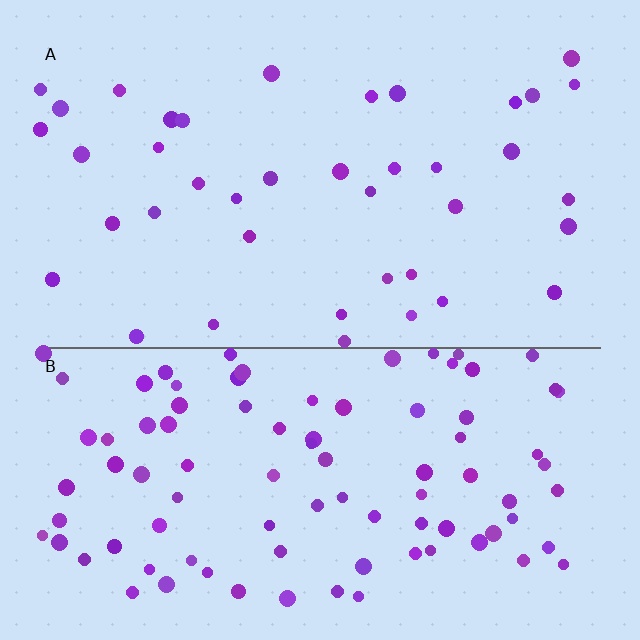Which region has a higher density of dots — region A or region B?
B (the bottom).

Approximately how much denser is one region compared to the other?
Approximately 2.3× — region B over region A.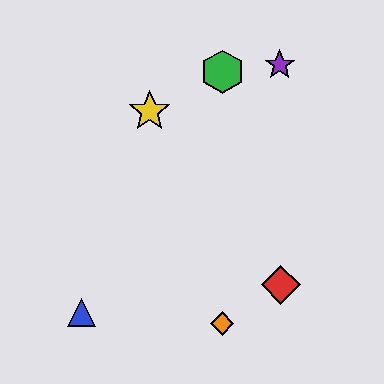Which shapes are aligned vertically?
The green hexagon, the orange diamond are aligned vertically.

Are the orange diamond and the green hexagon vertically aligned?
Yes, both are at x≈222.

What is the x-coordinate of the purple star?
The purple star is at x≈280.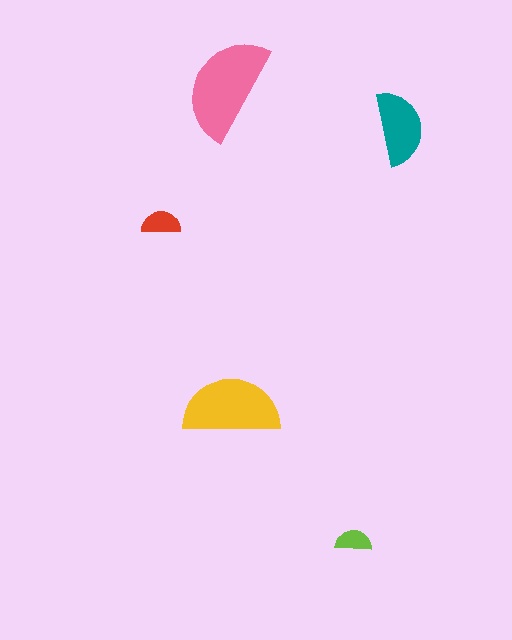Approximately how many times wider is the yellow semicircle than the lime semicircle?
About 2.5 times wider.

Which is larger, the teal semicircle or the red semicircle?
The teal one.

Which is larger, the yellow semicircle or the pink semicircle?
The pink one.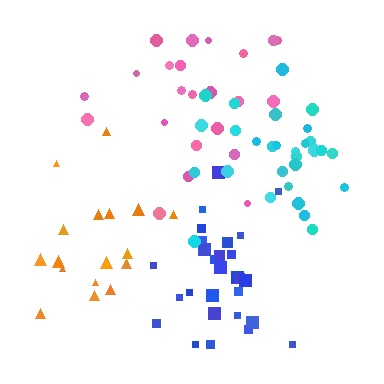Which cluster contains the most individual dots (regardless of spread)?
Cyan (29).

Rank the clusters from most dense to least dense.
cyan, orange, blue, pink.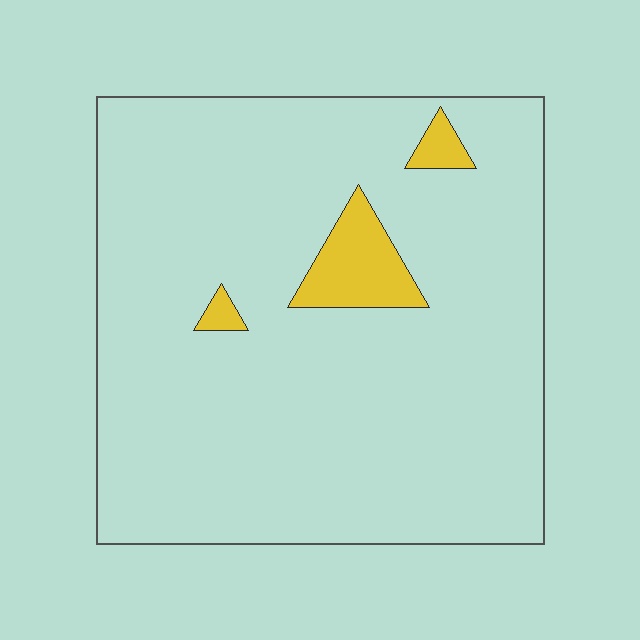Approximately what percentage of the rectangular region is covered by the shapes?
Approximately 5%.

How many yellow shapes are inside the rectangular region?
3.